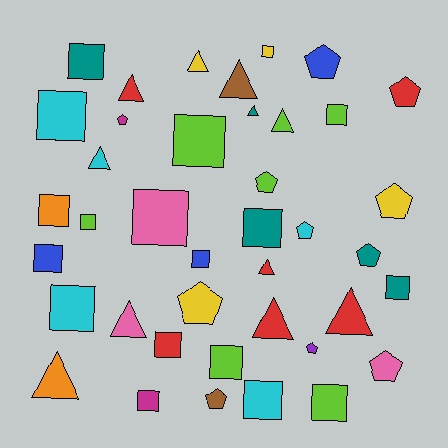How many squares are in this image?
There are 18 squares.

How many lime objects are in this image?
There are 7 lime objects.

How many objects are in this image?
There are 40 objects.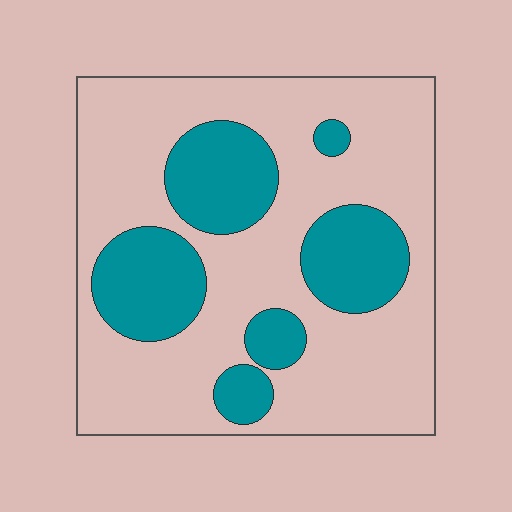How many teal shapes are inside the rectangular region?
6.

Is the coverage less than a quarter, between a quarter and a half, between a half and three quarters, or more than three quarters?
Between a quarter and a half.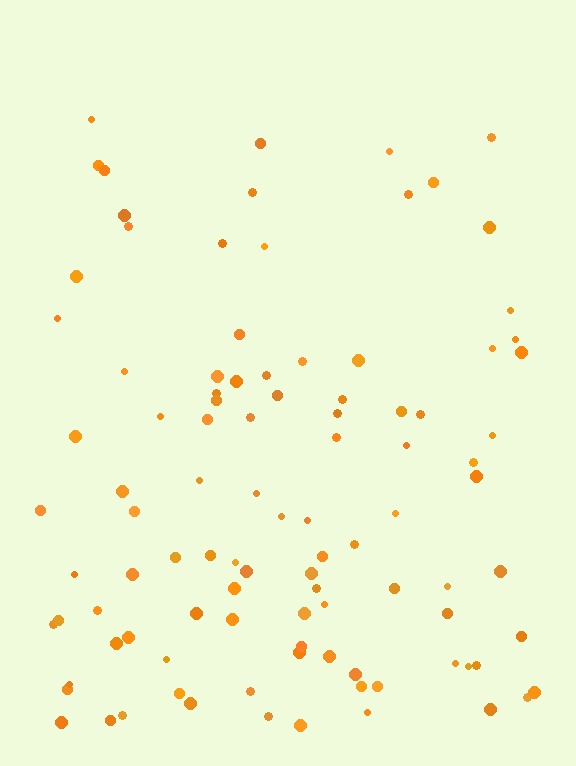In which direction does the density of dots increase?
From top to bottom, with the bottom side densest.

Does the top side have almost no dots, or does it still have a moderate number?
Still a moderate number, just noticeably fewer than the bottom.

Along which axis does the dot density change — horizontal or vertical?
Vertical.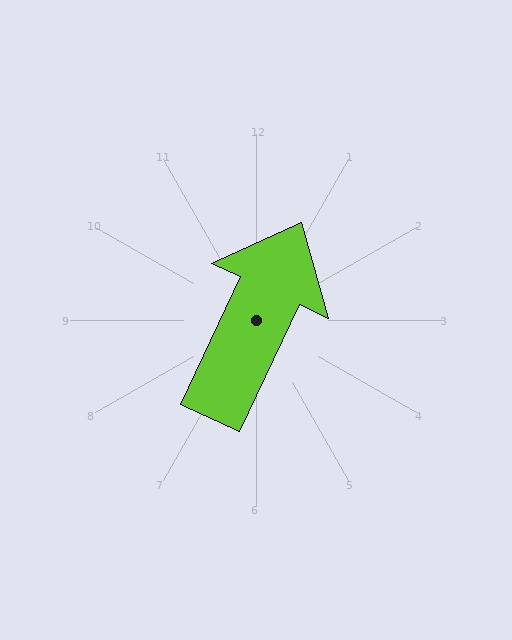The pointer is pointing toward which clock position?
Roughly 1 o'clock.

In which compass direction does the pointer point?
Northeast.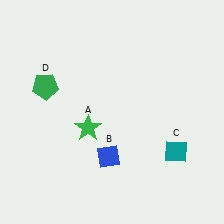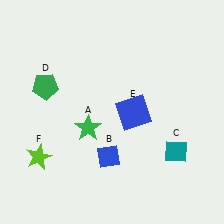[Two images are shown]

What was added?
A blue square (E), a lime star (F) were added in Image 2.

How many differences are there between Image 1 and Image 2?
There are 2 differences between the two images.